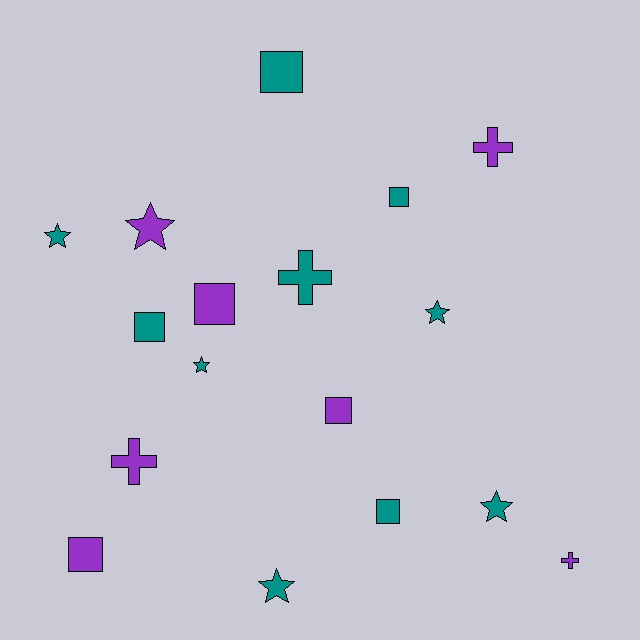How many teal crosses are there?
There is 1 teal cross.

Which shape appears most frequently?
Square, with 7 objects.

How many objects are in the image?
There are 17 objects.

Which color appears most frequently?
Teal, with 10 objects.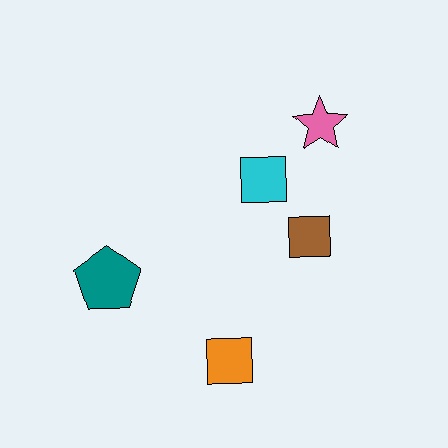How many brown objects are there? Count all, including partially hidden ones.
There is 1 brown object.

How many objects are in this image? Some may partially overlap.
There are 5 objects.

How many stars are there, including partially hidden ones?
There is 1 star.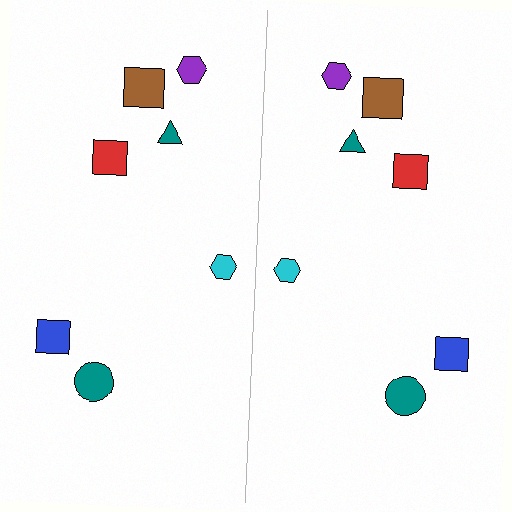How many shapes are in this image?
There are 14 shapes in this image.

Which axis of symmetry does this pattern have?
The pattern has a vertical axis of symmetry running through the center of the image.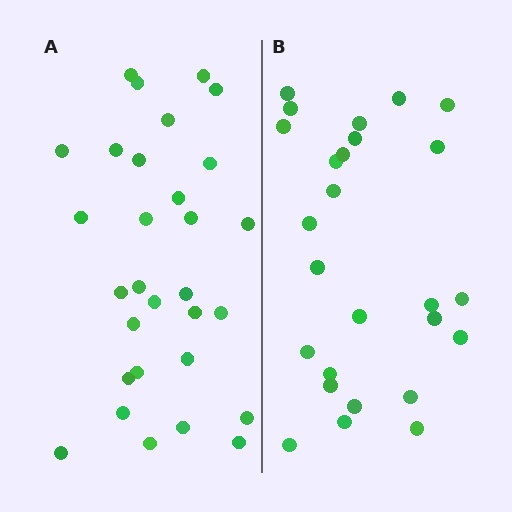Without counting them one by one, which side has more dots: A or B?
Region A (the left region) has more dots.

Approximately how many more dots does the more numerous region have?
Region A has about 4 more dots than region B.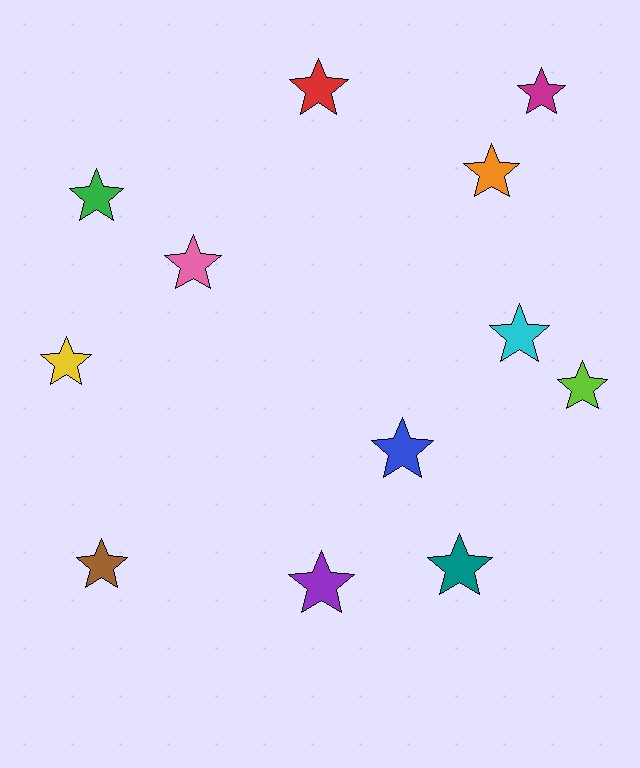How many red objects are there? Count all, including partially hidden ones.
There is 1 red object.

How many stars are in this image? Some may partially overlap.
There are 12 stars.